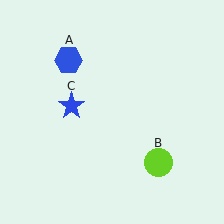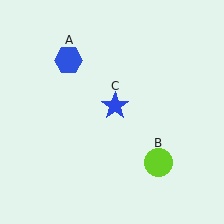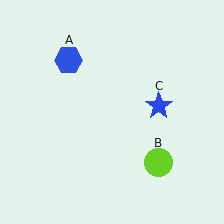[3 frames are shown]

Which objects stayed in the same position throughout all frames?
Blue hexagon (object A) and lime circle (object B) remained stationary.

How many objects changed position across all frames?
1 object changed position: blue star (object C).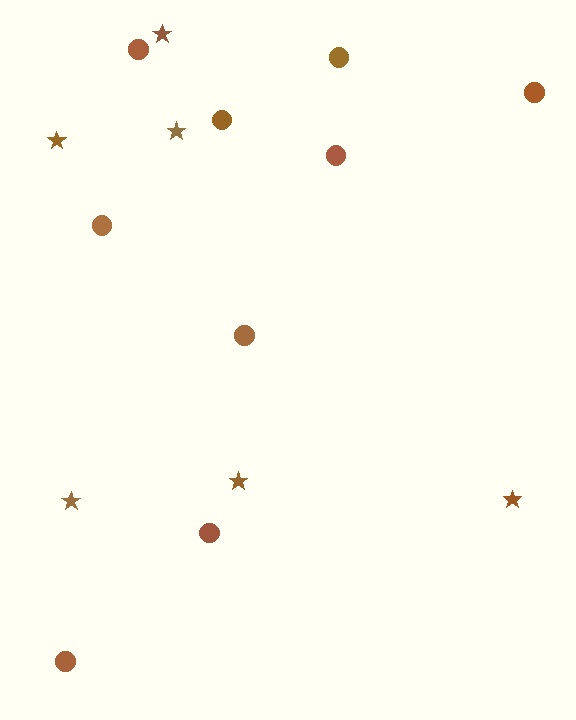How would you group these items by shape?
There are 2 groups: one group of stars (6) and one group of circles (9).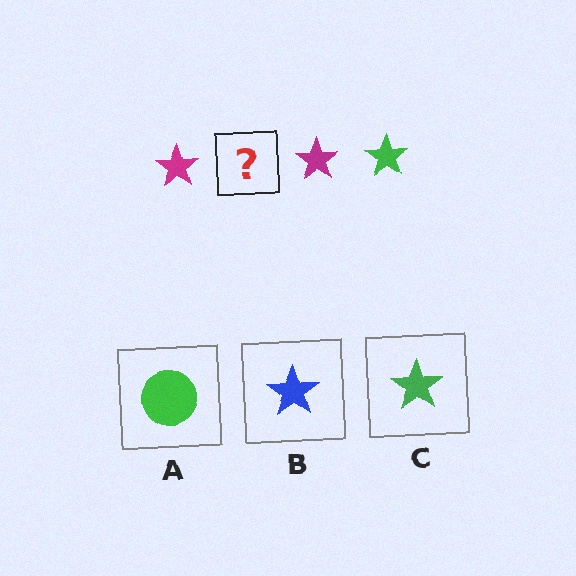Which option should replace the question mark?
Option C.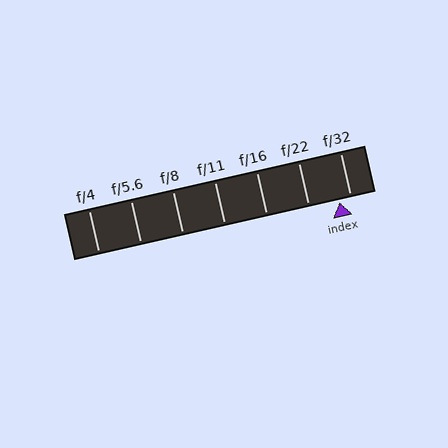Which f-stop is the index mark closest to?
The index mark is closest to f/32.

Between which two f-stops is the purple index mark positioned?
The index mark is between f/22 and f/32.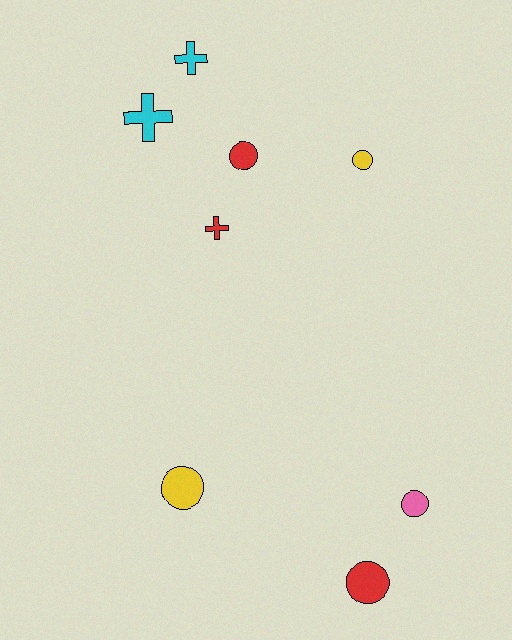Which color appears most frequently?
Red, with 3 objects.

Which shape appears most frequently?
Circle, with 5 objects.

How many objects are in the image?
There are 8 objects.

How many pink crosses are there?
There are no pink crosses.